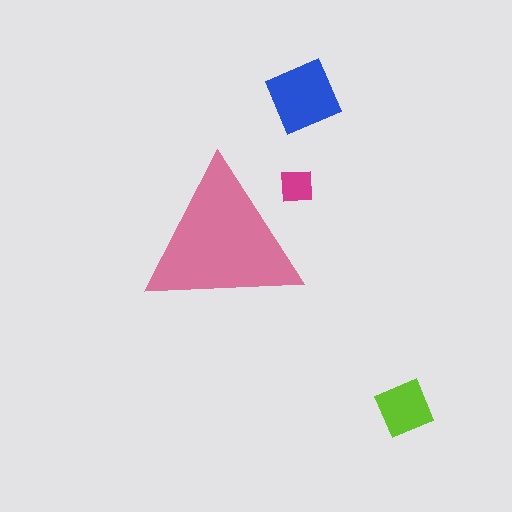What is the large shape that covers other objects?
A pink triangle.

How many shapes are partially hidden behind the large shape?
1 shape is partially hidden.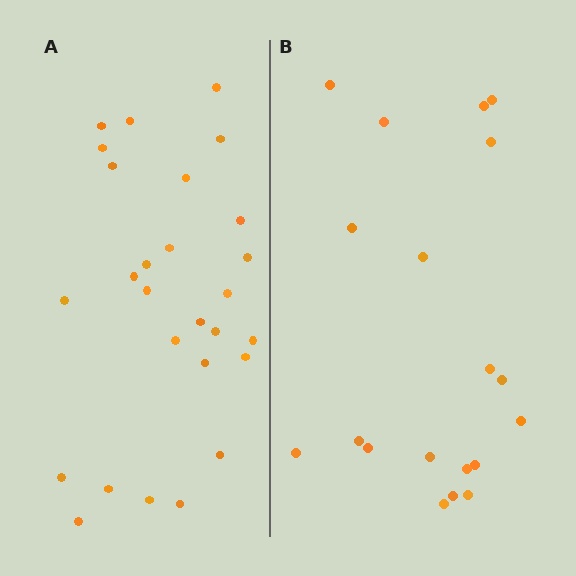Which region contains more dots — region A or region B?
Region A (the left region) has more dots.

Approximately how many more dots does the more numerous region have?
Region A has roughly 8 or so more dots than region B.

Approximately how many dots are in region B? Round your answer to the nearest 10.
About 20 dots. (The exact count is 19, which rounds to 20.)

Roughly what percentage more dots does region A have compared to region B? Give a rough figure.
About 40% more.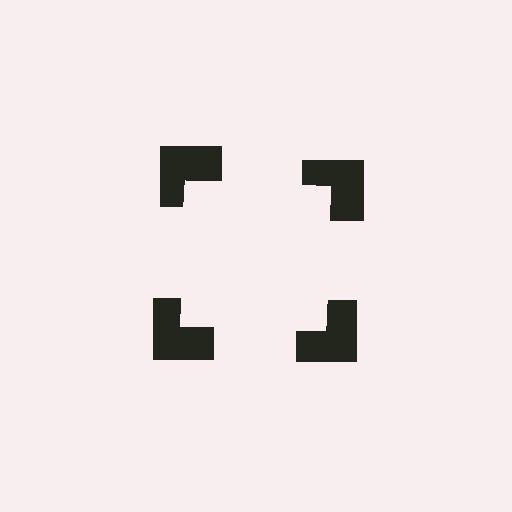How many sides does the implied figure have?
4 sides.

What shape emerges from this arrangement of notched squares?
An illusory square — its edges are inferred from the aligned wedge cuts in the notched squares, not physically drawn.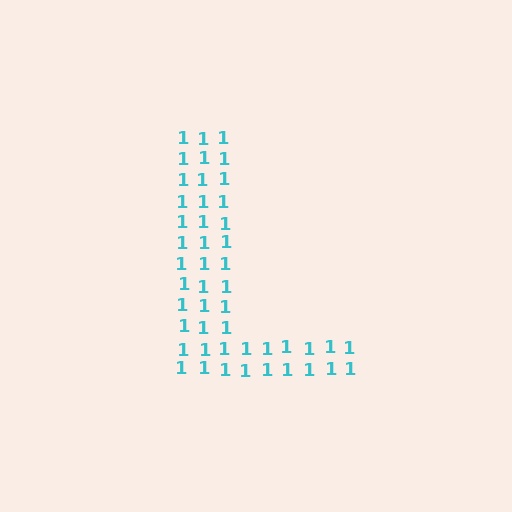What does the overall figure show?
The overall figure shows the letter L.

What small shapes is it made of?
It is made of small digit 1's.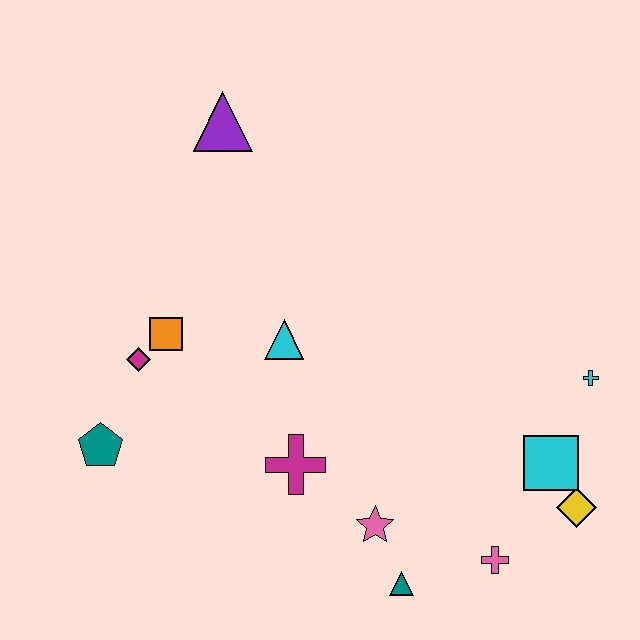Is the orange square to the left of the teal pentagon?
No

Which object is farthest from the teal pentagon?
The cyan cross is farthest from the teal pentagon.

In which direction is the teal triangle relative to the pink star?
The teal triangle is below the pink star.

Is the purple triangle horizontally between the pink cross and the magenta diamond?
Yes